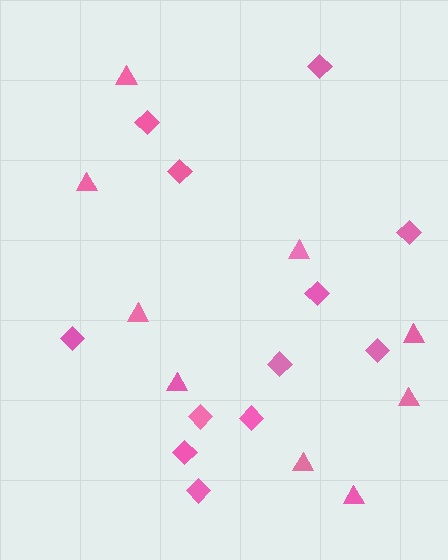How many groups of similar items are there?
There are 2 groups: one group of triangles (9) and one group of diamonds (12).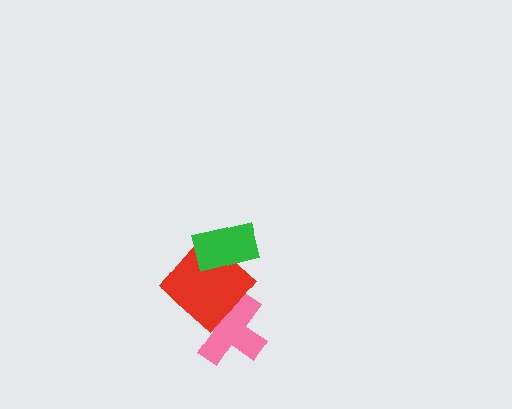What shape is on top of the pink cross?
The red diamond is on top of the pink cross.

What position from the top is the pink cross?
The pink cross is 3rd from the top.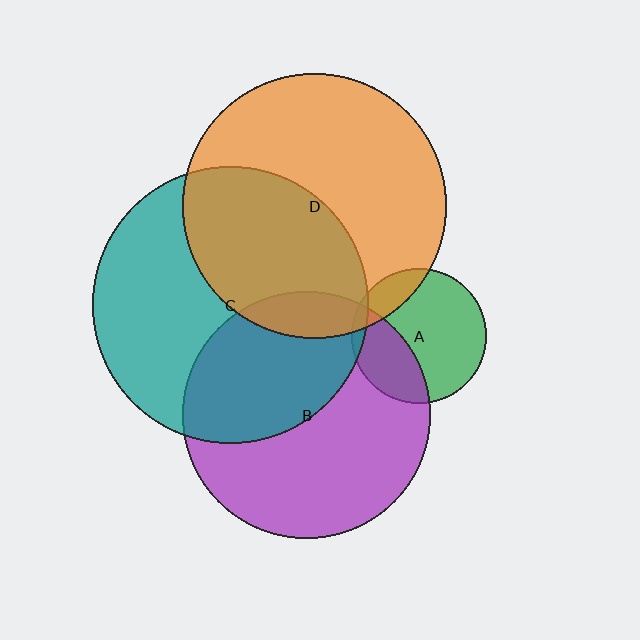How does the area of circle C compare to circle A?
Approximately 4.2 times.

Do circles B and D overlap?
Yes.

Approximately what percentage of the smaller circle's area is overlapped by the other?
Approximately 10%.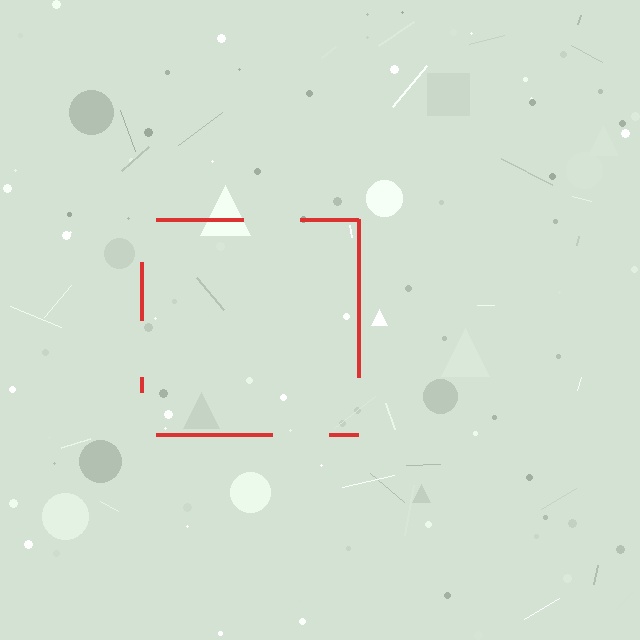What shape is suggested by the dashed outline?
The dashed outline suggests a square.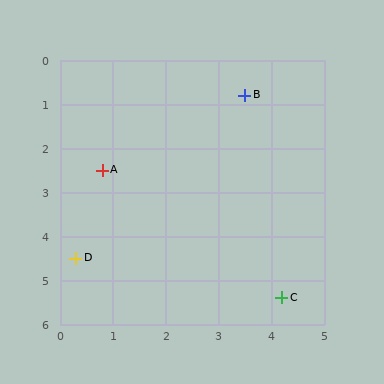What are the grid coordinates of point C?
Point C is at approximately (4.2, 5.4).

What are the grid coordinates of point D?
Point D is at approximately (0.3, 4.5).